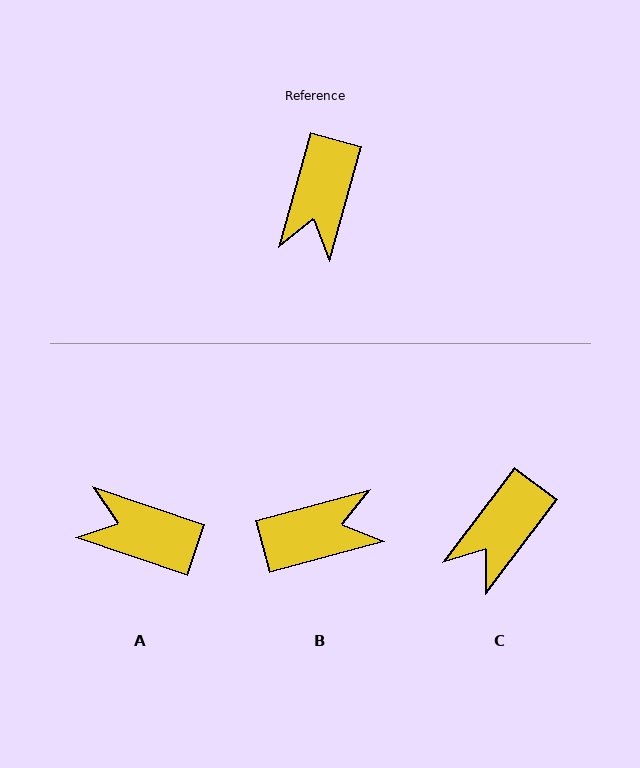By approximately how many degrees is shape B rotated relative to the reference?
Approximately 121 degrees counter-clockwise.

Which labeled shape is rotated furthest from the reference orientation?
B, about 121 degrees away.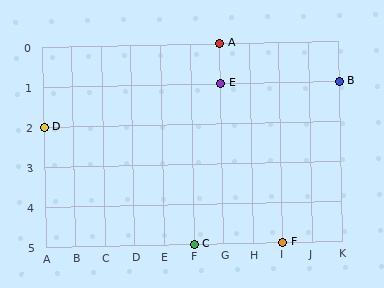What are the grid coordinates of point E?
Point E is at grid coordinates (G, 1).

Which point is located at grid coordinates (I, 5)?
Point F is at (I, 5).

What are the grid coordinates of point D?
Point D is at grid coordinates (A, 2).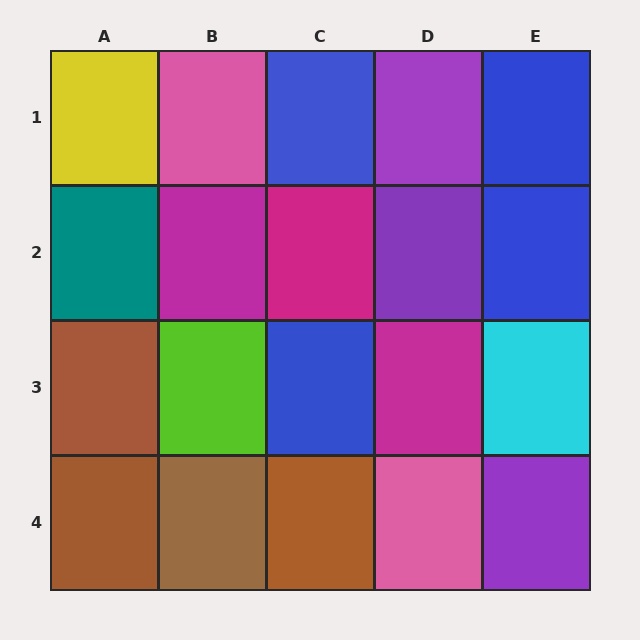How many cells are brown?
4 cells are brown.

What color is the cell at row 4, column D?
Pink.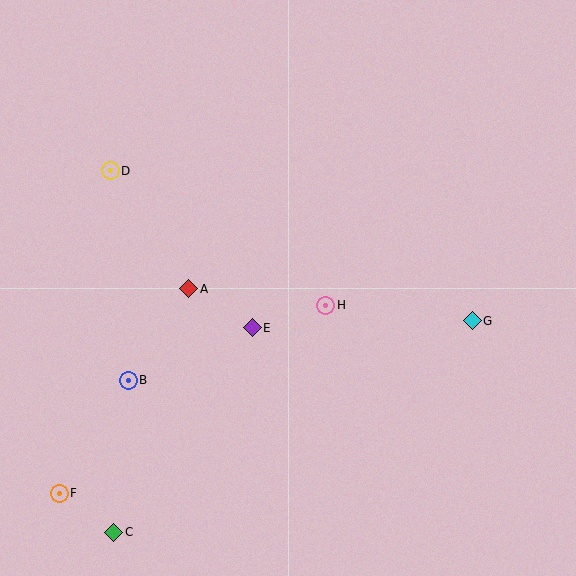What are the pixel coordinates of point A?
Point A is at (189, 289).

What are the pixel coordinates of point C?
Point C is at (114, 532).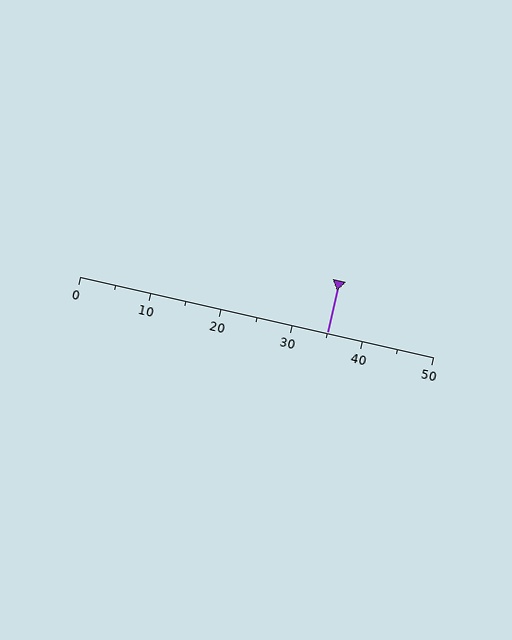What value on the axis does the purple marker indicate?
The marker indicates approximately 35.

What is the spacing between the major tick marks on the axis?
The major ticks are spaced 10 apart.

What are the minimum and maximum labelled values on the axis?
The axis runs from 0 to 50.